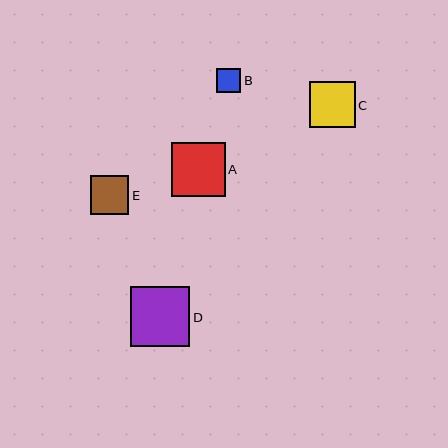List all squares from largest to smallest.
From largest to smallest: D, A, C, E, B.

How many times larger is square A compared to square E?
Square A is approximately 1.4 times the size of square E.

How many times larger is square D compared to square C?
Square D is approximately 1.3 times the size of square C.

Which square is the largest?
Square D is the largest with a size of approximately 60 pixels.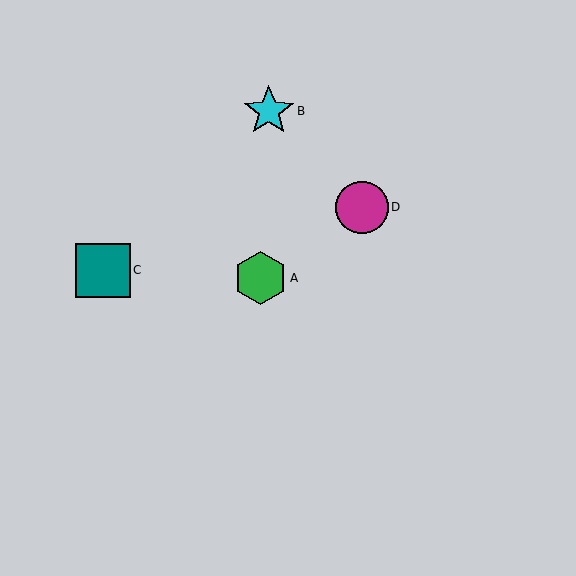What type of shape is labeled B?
Shape B is a cyan star.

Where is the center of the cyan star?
The center of the cyan star is at (269, 111).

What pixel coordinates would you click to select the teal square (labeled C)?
Click at (103, 271) to select the teal square C.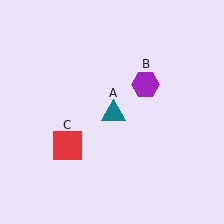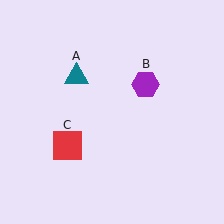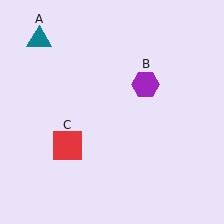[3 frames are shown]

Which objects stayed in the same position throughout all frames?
Purple hexagon (object B) and red square (object C) remained stationary.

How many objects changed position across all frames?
1 object changed position: teal triangle (object A).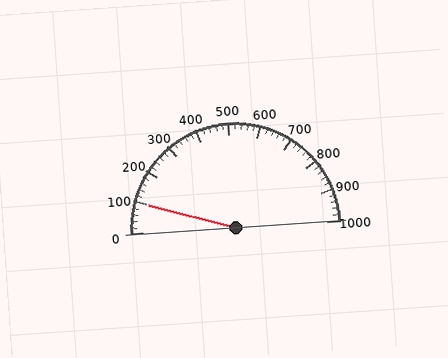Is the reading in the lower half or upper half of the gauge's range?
The reading is in the lower half of the range (0 to 1000).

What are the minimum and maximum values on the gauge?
The gauge ranges from 0 to 1000.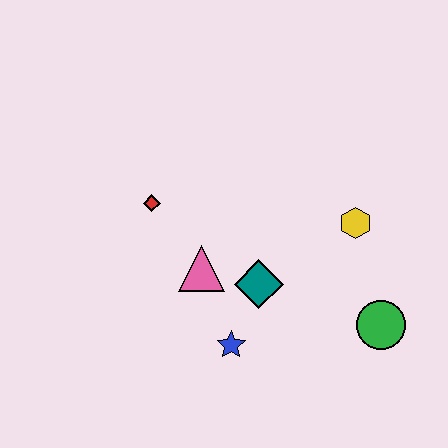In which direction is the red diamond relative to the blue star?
The red diamond is above the blue star.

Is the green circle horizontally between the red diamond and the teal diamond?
No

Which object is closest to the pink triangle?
The teal diamond is closest to the pink triangle.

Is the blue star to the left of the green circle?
Yes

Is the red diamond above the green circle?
Yes